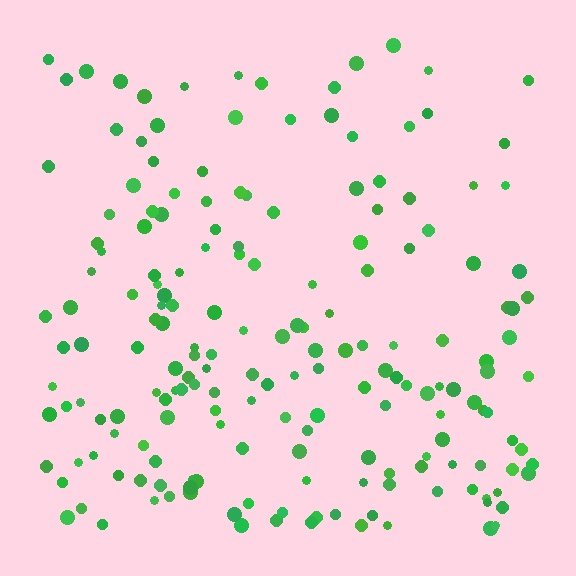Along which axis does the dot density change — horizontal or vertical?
Vertical.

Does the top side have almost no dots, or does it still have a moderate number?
Still a moderate number, just noticeably fewer than the bottom.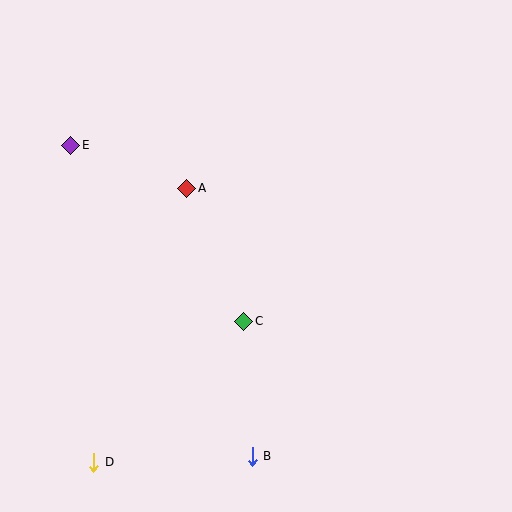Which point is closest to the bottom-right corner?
Point B is closest to the bottom-right corner.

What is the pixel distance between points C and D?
The distance between C and D is 206 pixels.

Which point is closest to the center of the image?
Point C at (244, 321) is closest to the center.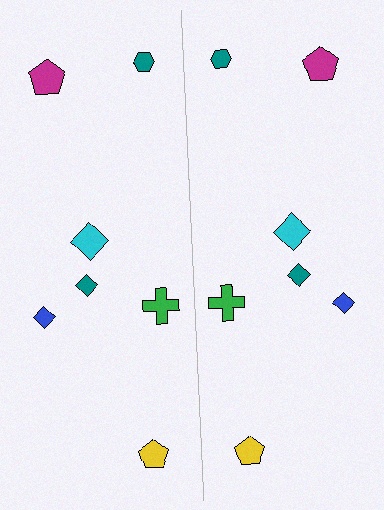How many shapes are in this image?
There are 14 shapes in this image.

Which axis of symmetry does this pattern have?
The pattern has a vertical axis of symmetry running through the center of the image.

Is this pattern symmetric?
Yes, this pattern has bilateral (reflection) symmetry.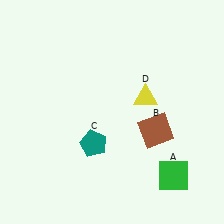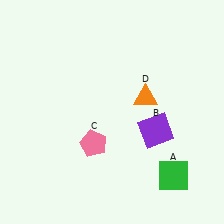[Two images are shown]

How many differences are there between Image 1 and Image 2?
There are 3 differences between the two images.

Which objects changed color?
B changed from brown to purple. C changed from teal to pink. D changed from yellow to orange.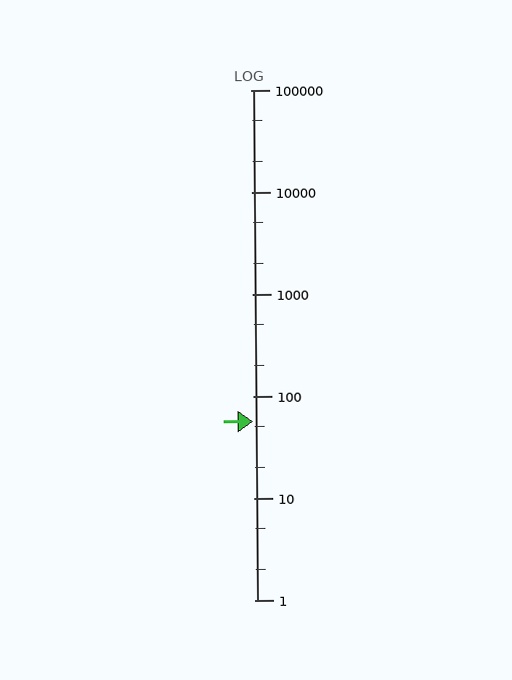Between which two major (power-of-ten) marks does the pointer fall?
The pointer is between 10 and 100.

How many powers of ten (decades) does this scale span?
The scale spans 5 decades, from 1 to 100000.